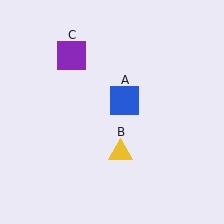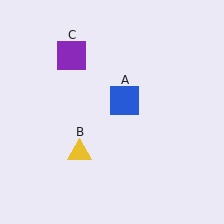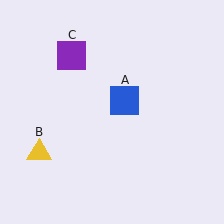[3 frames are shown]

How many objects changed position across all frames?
1 object changed position: yellow triangle (object B).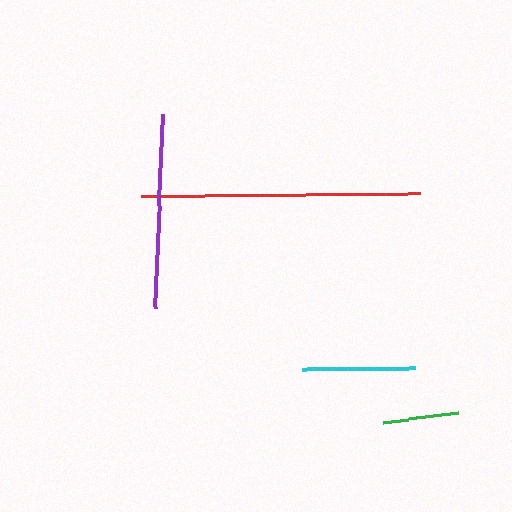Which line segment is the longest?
The red line is the longest at approximately 279 pixels.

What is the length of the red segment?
The red segment is approximately 279 pixels long.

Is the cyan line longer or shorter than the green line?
The cyan line is longer than the green line.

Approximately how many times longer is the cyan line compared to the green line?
The cyan line is approximately 1.5 times the length of the green line.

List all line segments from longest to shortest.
From longest to shortest: red, purple, cyan, green.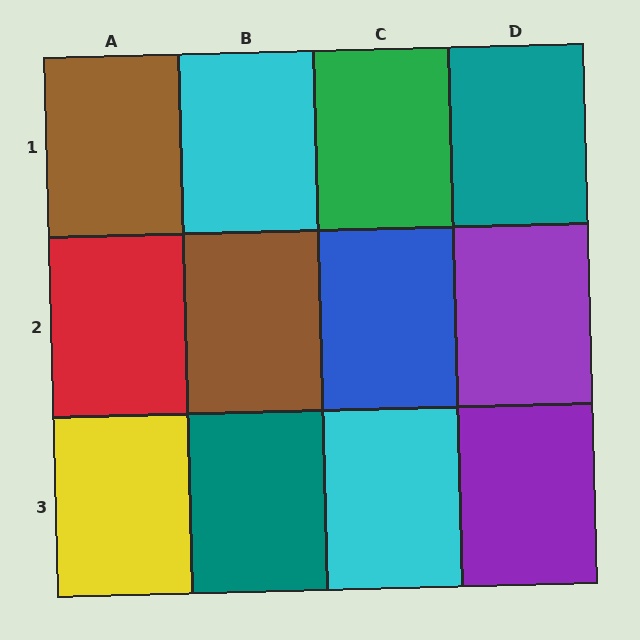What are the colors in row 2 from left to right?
Red, brown, blue, purple.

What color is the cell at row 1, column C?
Green.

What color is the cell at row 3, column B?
Teal.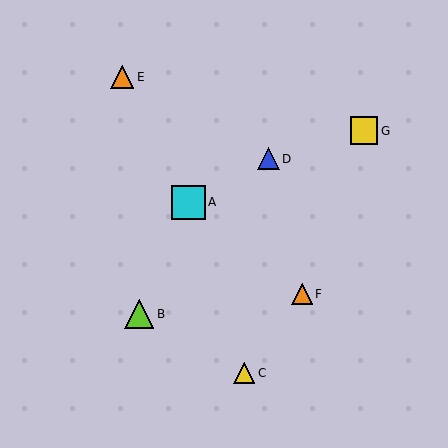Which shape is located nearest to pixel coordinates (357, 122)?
The yellow square (labeled G) at (364, 131) is nearest to that location.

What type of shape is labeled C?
Shape C is a yellow triangle.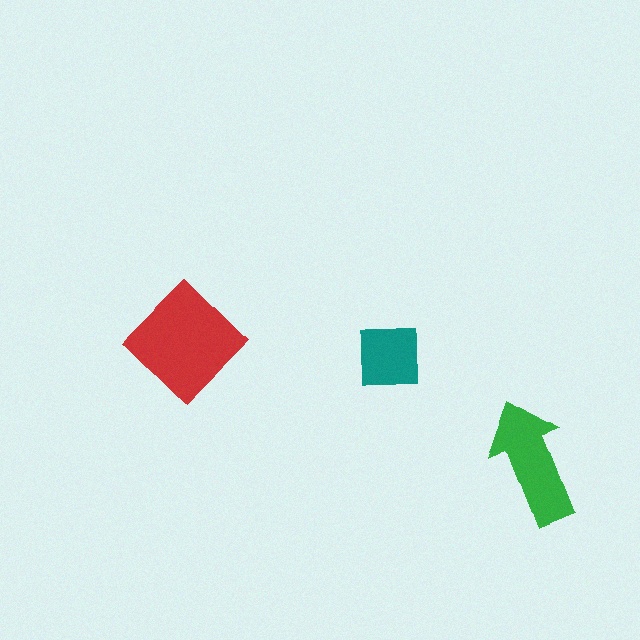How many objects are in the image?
There are 3 objects in the image.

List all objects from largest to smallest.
The red diamond, the green arrow, the teal square.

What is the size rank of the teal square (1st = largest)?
3rd.